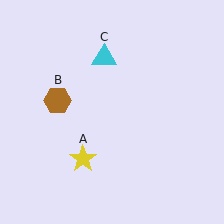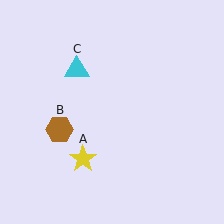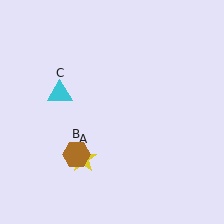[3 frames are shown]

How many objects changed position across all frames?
2 objects changed position: brown hexagon (object B), cyan triangle (object C).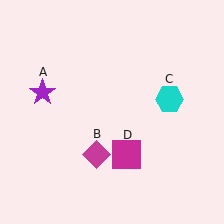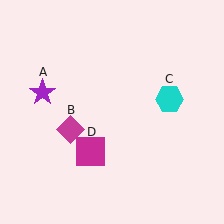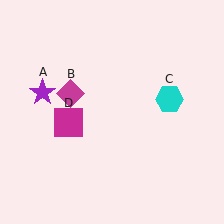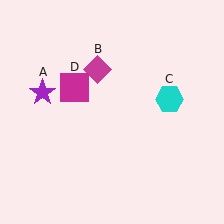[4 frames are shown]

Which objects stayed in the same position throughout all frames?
Purple star (object A) and cyan hexagon (object C) remained stationary.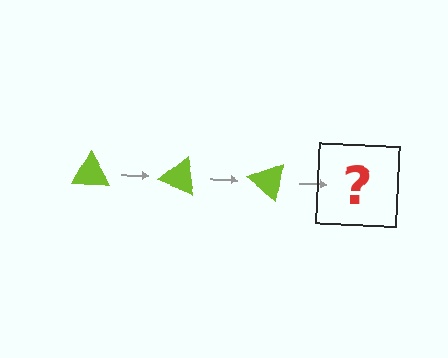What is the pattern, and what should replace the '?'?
The pattern is that the triangle rotates 20 degrees each step. The '?' should be a lime triangle rotated 60 degrees.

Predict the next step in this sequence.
The next step is a lime triangle rotated 60 degrees.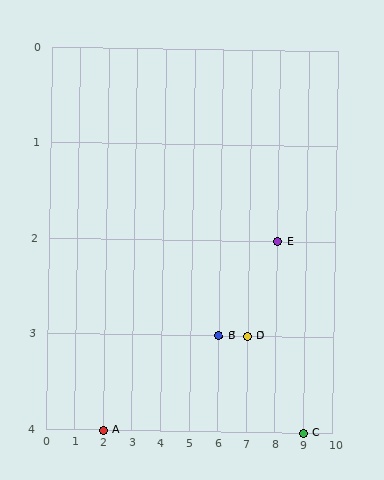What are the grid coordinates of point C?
Point C is at grid coordinates (9, 4).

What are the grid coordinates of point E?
Point E is at grid coordinates (8, 2).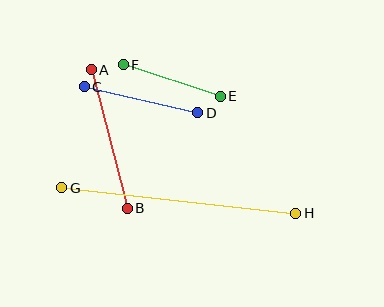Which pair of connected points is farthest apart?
Points G and H are farthest apart.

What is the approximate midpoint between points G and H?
The midpoint is at approximately (179, 201) pixels.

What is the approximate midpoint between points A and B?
The midpoint is at approximately (109, 139) pixels.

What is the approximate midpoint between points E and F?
The midpoint is at approximately (172, 80) pixels.